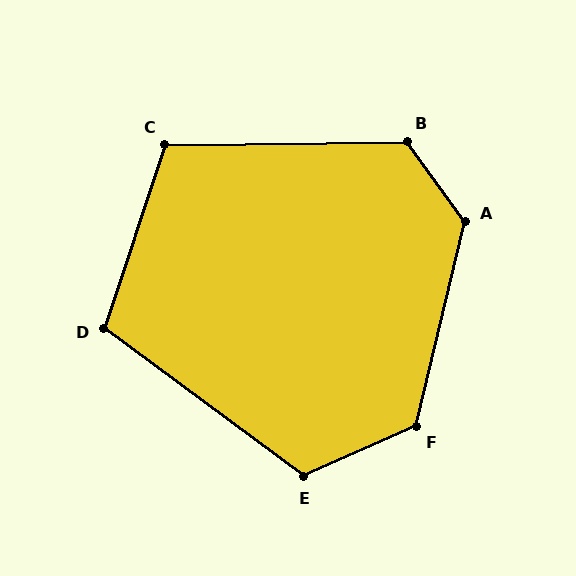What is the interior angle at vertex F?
Approximately 127 degrees (obtuse).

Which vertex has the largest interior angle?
A, at approximately 131 degrees.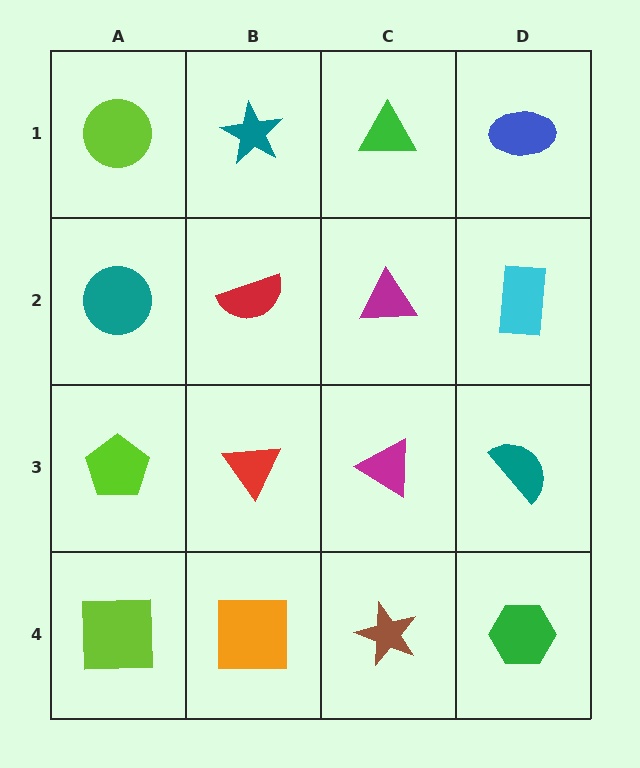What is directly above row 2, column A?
A lime circle.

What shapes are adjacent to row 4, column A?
A lime pentagon (row 3, column A), an orange square (row 4, column B).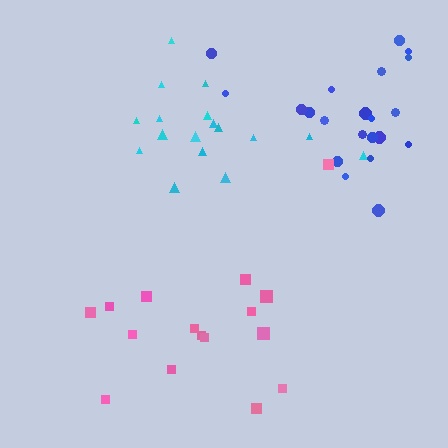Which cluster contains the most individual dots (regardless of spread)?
Blue (21).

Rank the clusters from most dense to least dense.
blue, cyan, pink.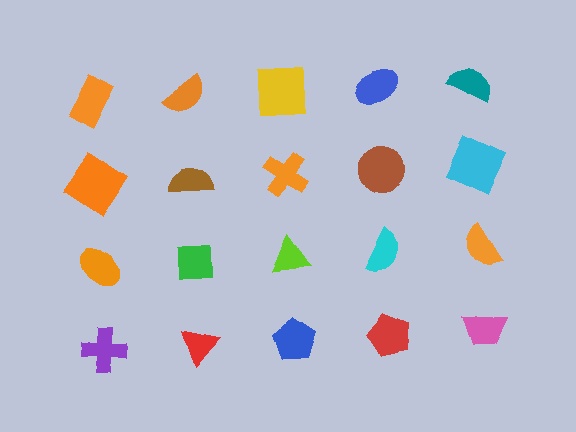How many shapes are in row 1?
5 shapes.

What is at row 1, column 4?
A blue ellipse.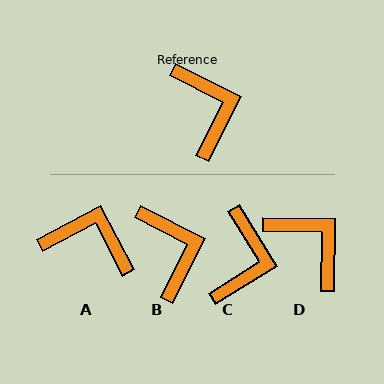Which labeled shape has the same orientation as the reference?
B.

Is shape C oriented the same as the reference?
No, it is off by about 31 degrees.